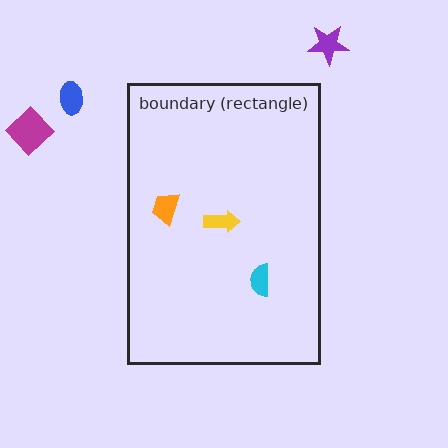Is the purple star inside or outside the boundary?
Outside.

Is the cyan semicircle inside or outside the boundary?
Inside.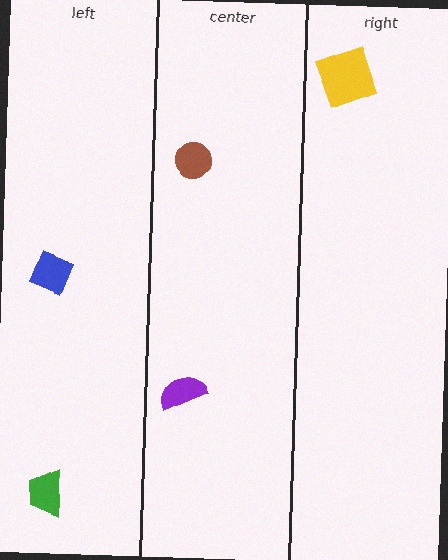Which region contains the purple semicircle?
The center region.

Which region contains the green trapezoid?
The left region.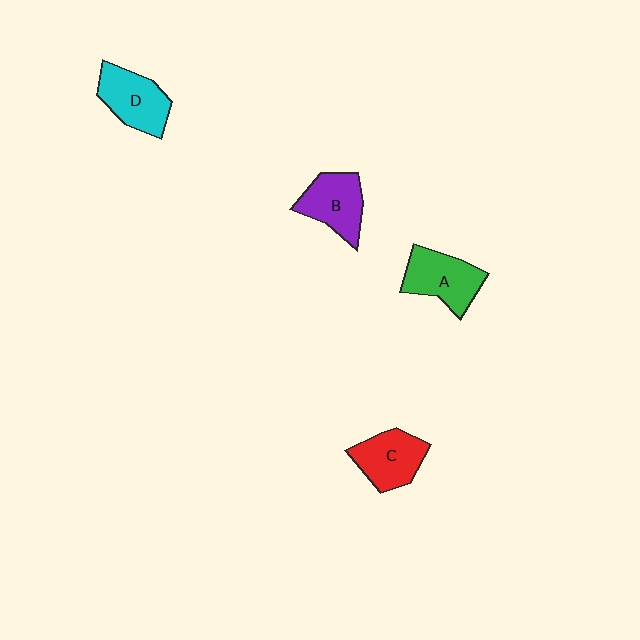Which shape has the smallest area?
Shape C (red).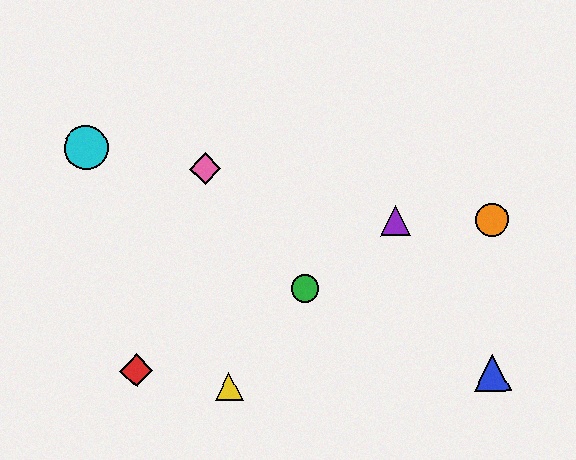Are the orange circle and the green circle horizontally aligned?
No, the orange circle is at y≈220 and the green circle is at y≈288.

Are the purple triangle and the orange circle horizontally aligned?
Yes, both are at y≈221.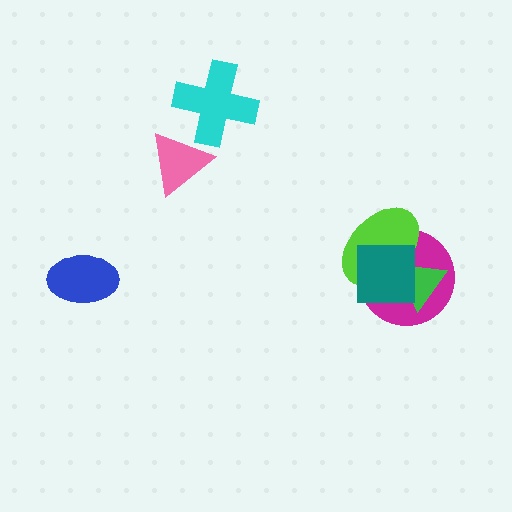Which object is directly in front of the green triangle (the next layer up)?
The lime ellipse is directly in front of the green triangle.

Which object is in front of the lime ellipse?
The teal square is in front of the lime ellipse.